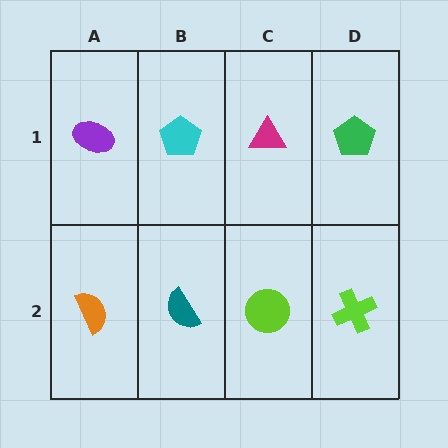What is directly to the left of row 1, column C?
A cyan pentagon.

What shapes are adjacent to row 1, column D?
A lime cross (row 2, column D), a magenta triangle (row 1, column C).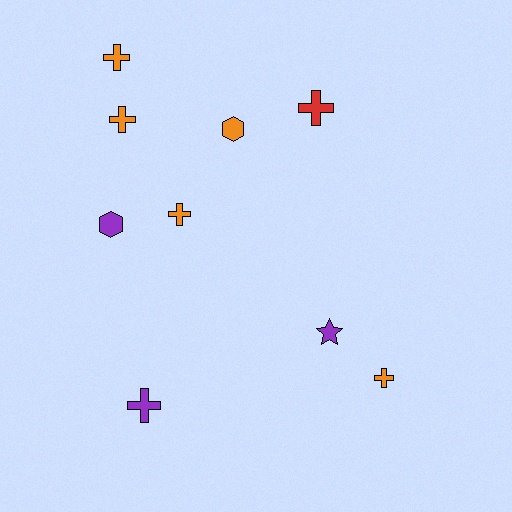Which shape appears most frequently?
Cross, with 6 objects.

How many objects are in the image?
There are 9 objects.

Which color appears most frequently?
Orange, with 5 objects.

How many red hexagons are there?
There are no red hexagons.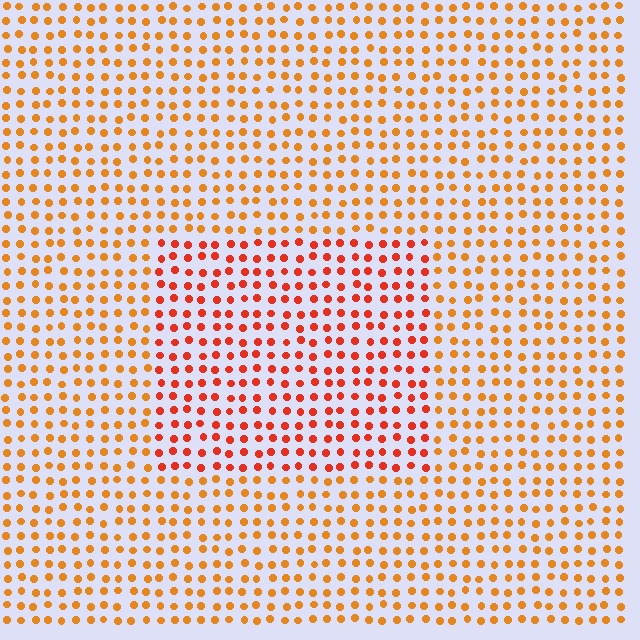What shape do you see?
I see a rectangle.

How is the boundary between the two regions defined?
The boundary is defined purely by a slight shift in hue (about 27 degrees). Spacing, size, and orientation are identical on both sides.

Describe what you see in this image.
The image is filled with small orange elements in a uniform arrangement. A rectangle-shaped region is visible where the elements are tinted to a slightly different hue, forming a subtle color boundary.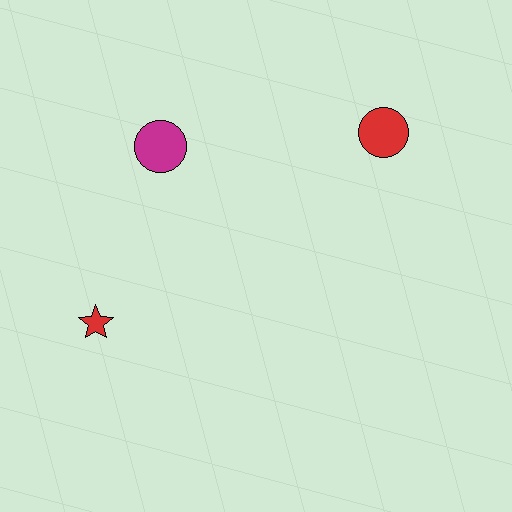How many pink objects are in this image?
There are no pink objects.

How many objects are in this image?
There are 3 objects.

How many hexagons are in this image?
There are no hexagons.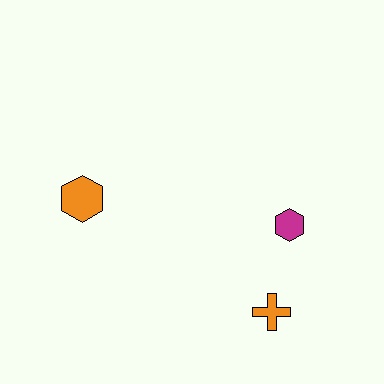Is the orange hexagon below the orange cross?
No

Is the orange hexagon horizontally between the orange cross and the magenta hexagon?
No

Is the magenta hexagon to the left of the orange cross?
No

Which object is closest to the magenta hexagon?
The orange cross is closest to the magenta hexagon.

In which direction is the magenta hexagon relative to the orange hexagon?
The magenta hexagon is to the right of the orange hexagon.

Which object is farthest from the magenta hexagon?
The orange hexagon is farthest from the magenta hexagon.